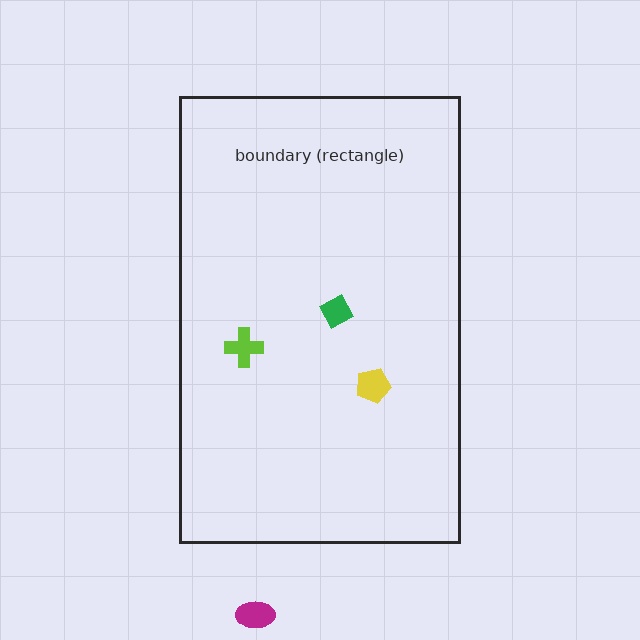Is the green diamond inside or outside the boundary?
Inside.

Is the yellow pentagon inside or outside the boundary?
Inside.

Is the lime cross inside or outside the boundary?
Inside.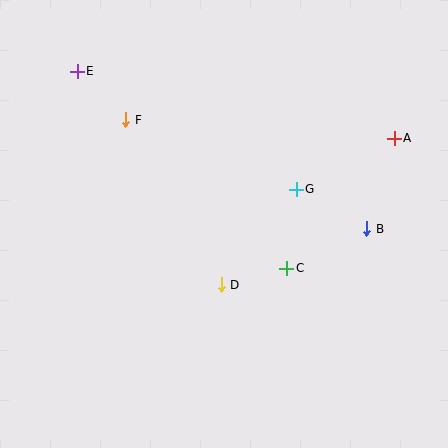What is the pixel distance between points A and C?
The distance between A and C is 168 pixels.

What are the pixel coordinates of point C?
Point C is at (287, 268).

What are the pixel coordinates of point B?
Point B is at (367, 229).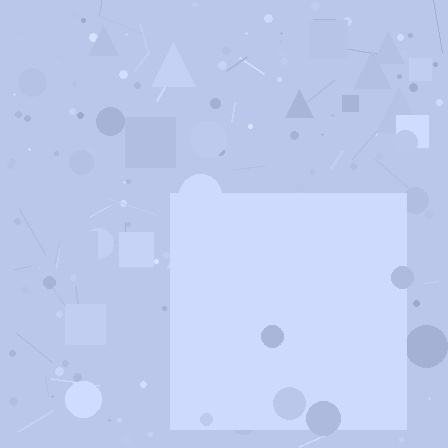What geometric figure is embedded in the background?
A square is embedded in the background.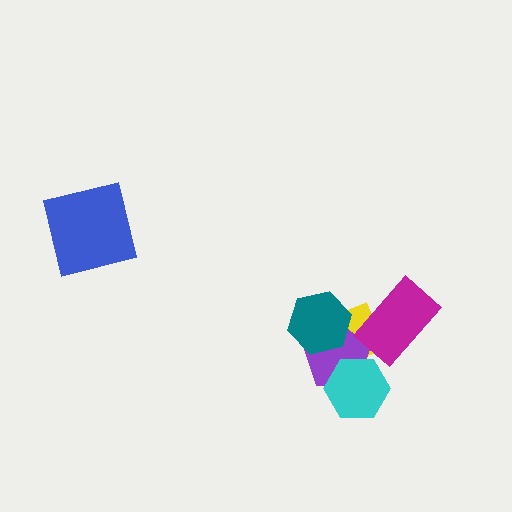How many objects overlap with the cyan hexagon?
2 objects overlap with the cyan hexagon.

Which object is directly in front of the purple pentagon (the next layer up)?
The teal hexagon is directly in front of the purple pentagon.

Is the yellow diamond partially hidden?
Yes, it is partially covered by another shape.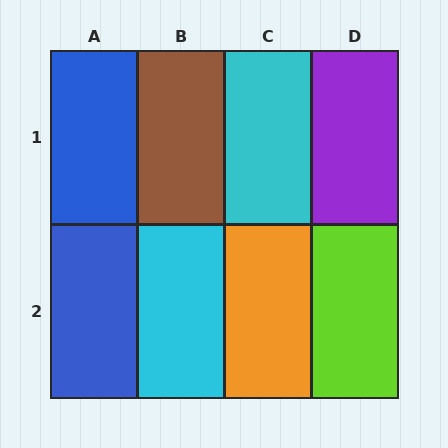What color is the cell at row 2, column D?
Lime.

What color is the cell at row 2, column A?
Blue.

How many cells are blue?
2 cells are blue.